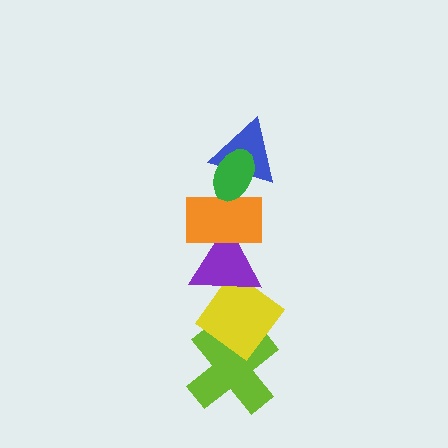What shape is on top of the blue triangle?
The green ellipse is on top of the blue triangle.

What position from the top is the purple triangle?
The purple triangle is 4th from the top.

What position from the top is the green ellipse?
The green ellipse is 1st from the top.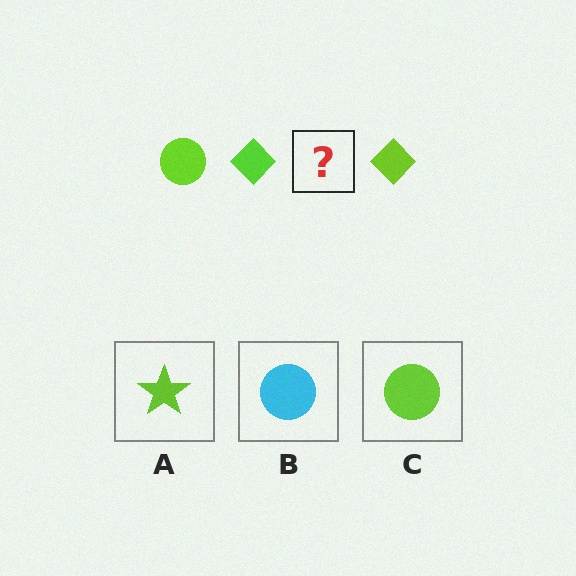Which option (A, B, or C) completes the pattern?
C.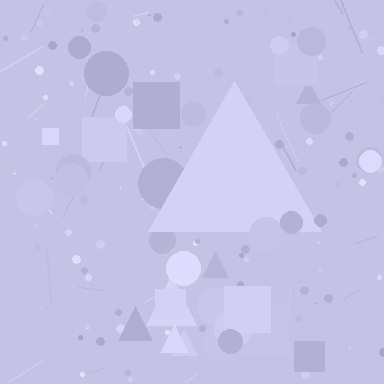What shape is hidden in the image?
A triangle is hidden in the image.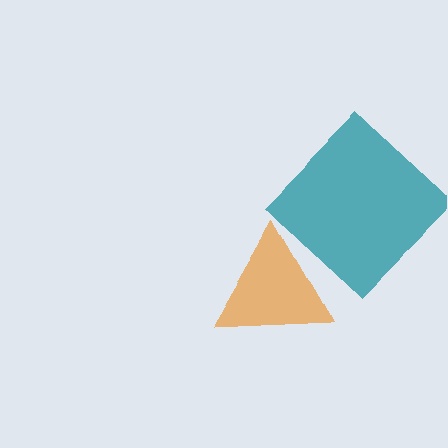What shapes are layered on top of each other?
The layered shapes are: a teal diamond, an orange triangle.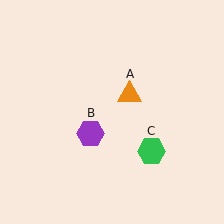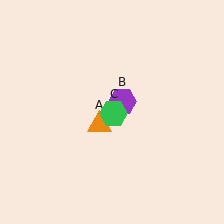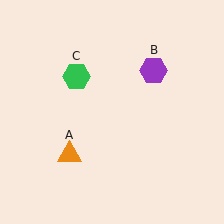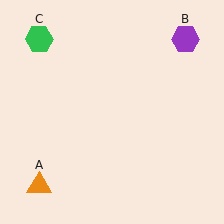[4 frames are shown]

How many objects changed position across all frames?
3 objects changed position: orange triangle (object A), purple hexagon (object B), green hexagon (object C).